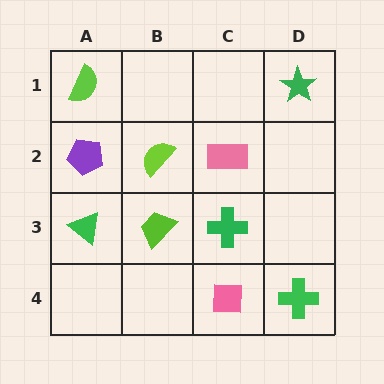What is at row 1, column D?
A green star.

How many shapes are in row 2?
3 shapes.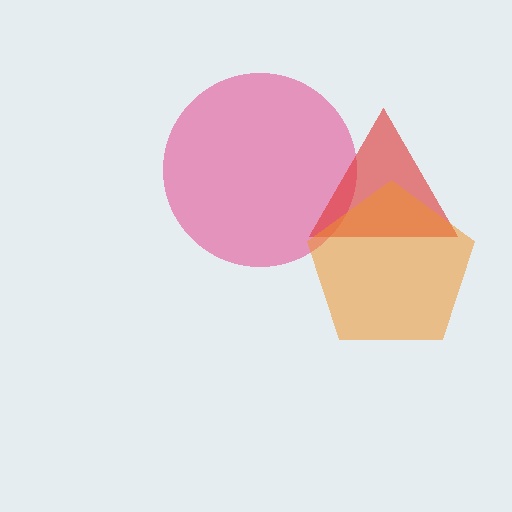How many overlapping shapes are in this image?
There are 3 overlapping shapes in the image.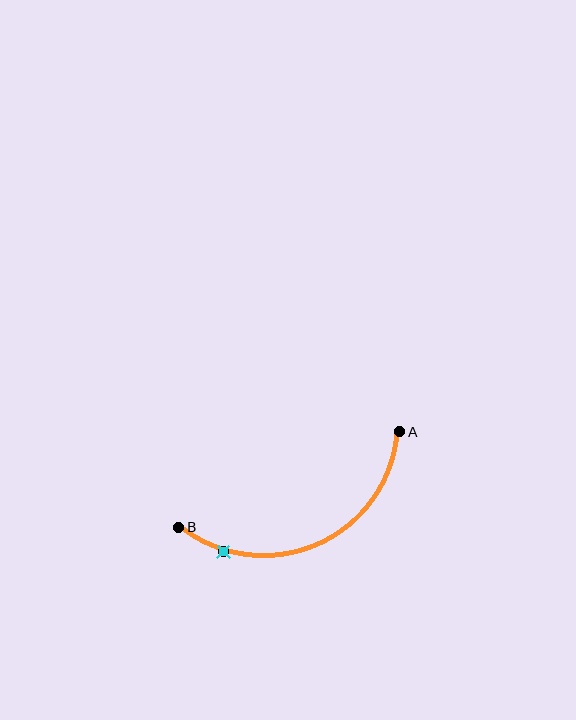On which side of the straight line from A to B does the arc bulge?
The arc bulges below the straight line connecting A and B.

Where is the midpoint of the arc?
The arc midpoint is the point on the curve farthest from the straight line joining A and B. It sits below that line.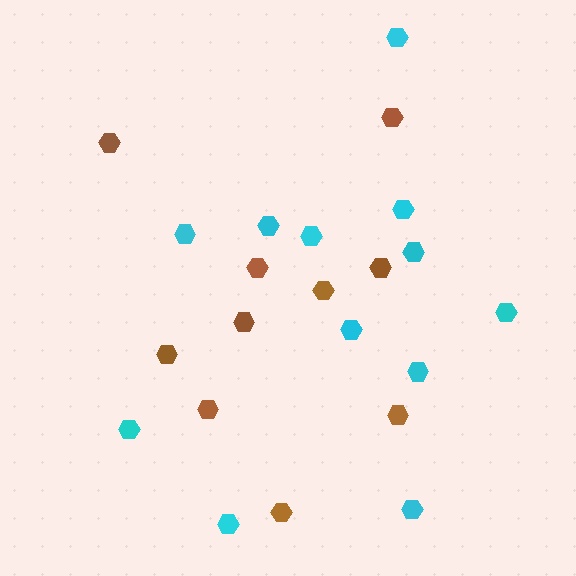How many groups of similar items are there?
There are 2 groups: one group of brown hexagons (10) and one group of cyan hexagons (12).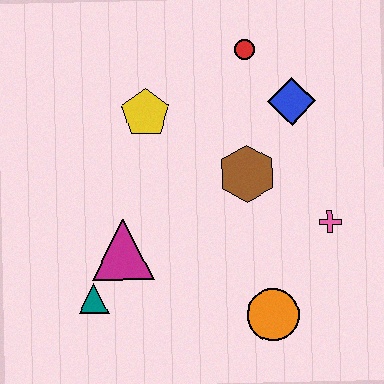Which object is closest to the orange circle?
The pink cross is closest to the orange circle.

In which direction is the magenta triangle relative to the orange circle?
The magenta triangle is to the left of the orange circle.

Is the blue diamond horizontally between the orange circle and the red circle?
No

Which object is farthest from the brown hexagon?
The teal triangle is farthest from the brown hexagon.